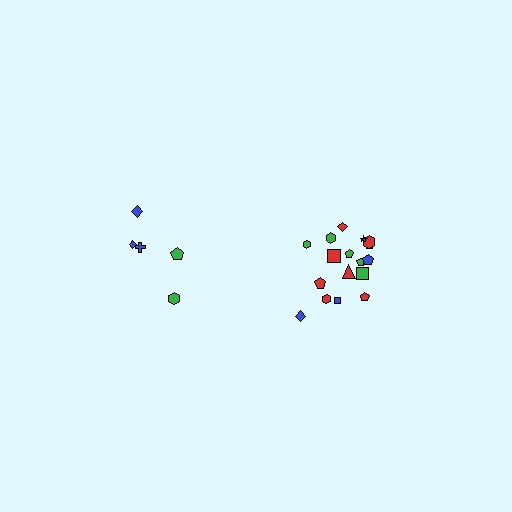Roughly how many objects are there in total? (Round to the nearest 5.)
Roughly 25 objects in total.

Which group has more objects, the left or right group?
The right group.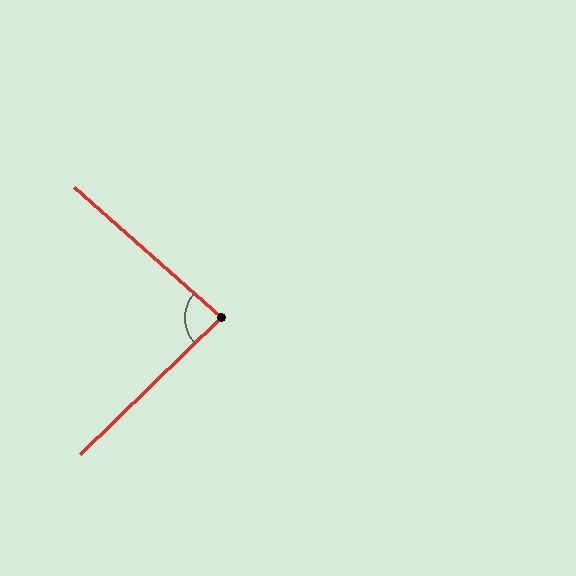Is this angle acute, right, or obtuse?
It is approximately a right angle.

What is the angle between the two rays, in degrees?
Approximately 85 degrees.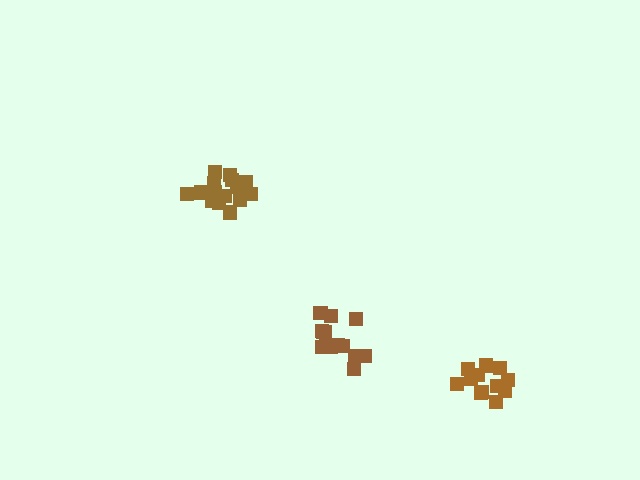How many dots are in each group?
Group 1: 13 dots, Group 2: 18 dots, Group 3: 16 dots (47 total).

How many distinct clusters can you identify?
There are 3 distinct clusters.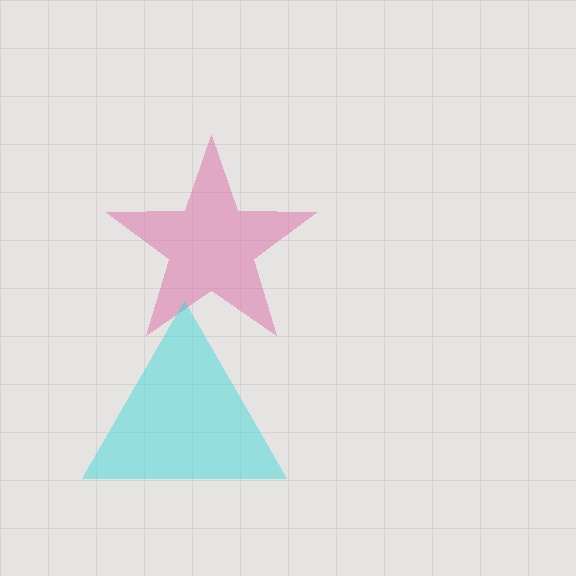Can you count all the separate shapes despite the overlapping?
Yes, there are 2 separate shapes.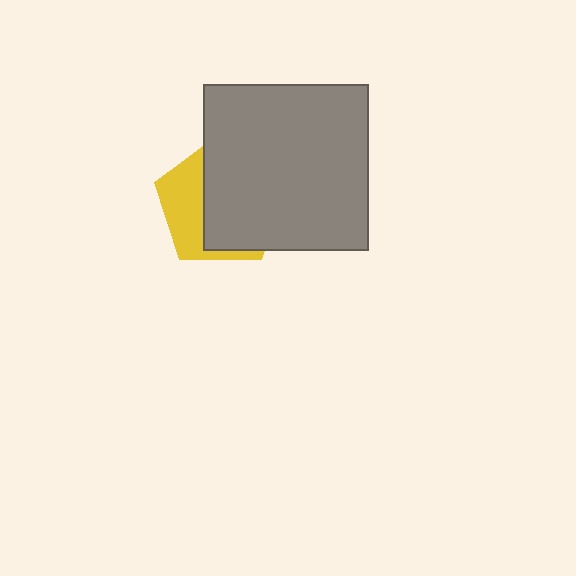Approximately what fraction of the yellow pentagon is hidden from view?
Roughly 63% of the yellow pentagon is hidden behind the gray square.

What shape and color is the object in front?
The object in front is a gray square.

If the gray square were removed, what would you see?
You would see the complete yellow pentagon.